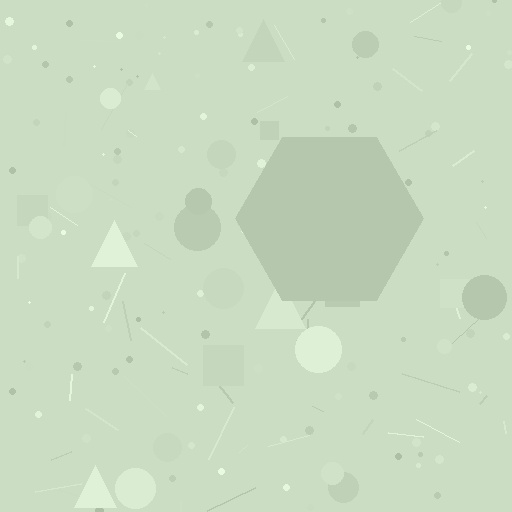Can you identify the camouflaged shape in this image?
The camouflaged shape is a hexagon.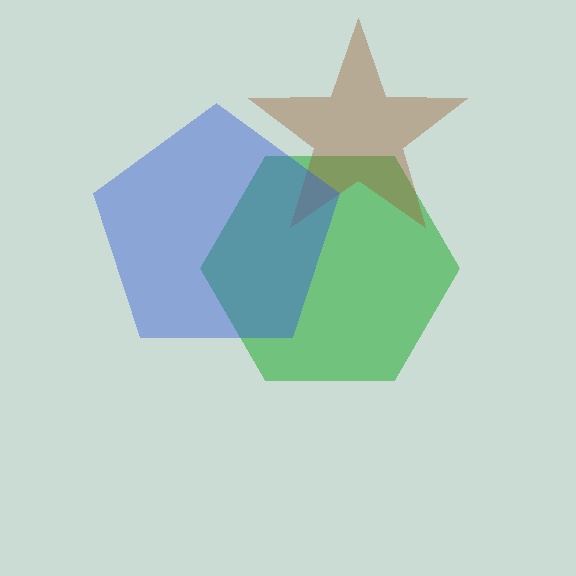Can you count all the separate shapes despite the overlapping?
Yes, there are 3 separate shapes.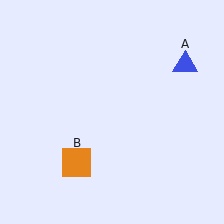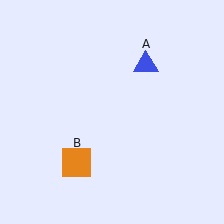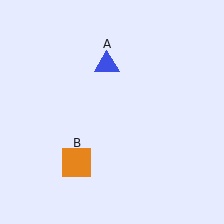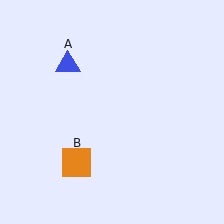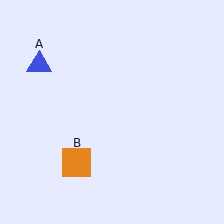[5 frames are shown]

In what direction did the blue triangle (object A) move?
The blue triangle (object A) moved left.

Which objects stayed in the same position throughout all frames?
Orange square (object B) remained stationary.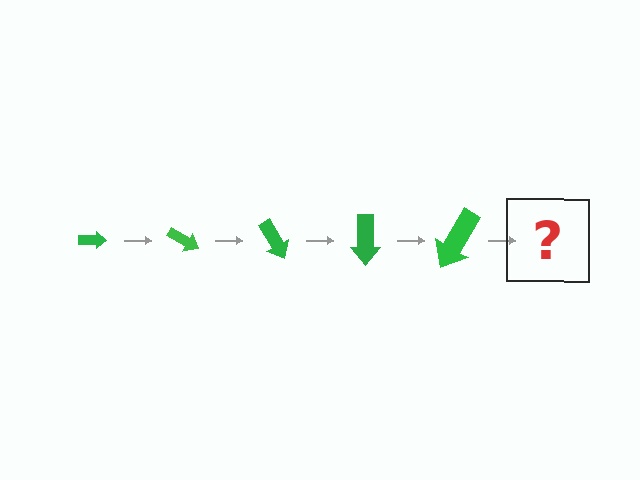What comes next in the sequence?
The next element should be an arrow, larger than the previous one and rotated 150 degrees from the start.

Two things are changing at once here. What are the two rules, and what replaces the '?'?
The two rules are that the arrow grows larger each step and it rotates 30 degrees each step. The '?' should be an arrow, larger than the previous one and rotated 150 degrees from the start.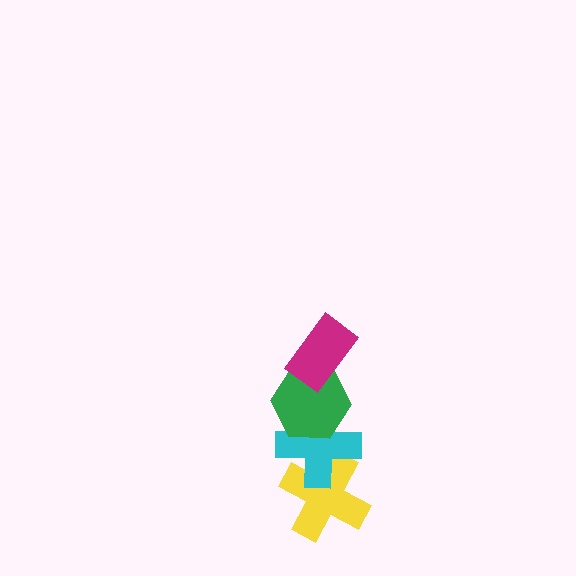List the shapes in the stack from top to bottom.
From top to bottom: the magenta rectangle, the green hexagon, the cyan cross, the yellow cross.